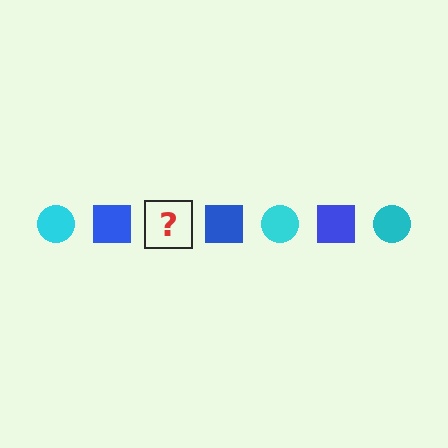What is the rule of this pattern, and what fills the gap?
The rule is that the pattern alternates between cyan circle and blue square. The gap should be filled with a cyan circle.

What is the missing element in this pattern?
The missing element is a cyan circle.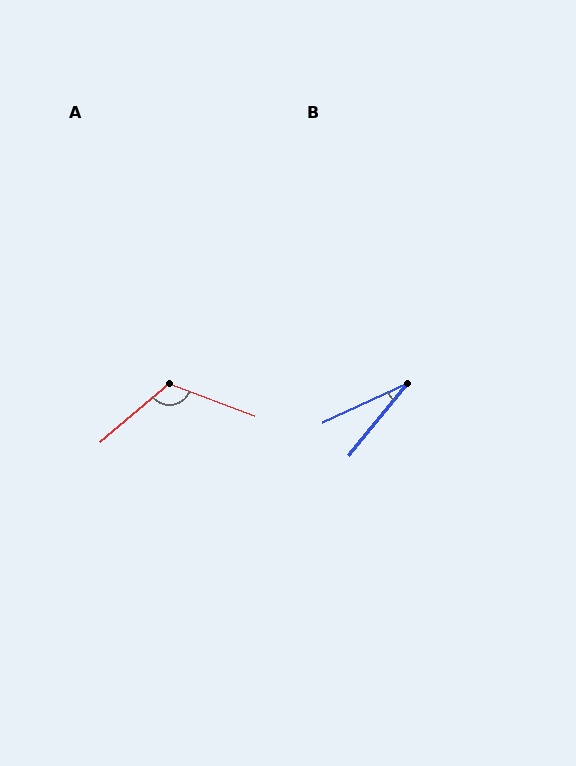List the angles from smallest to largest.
B (27°), A (118°).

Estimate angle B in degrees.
Approximately 27 degrees.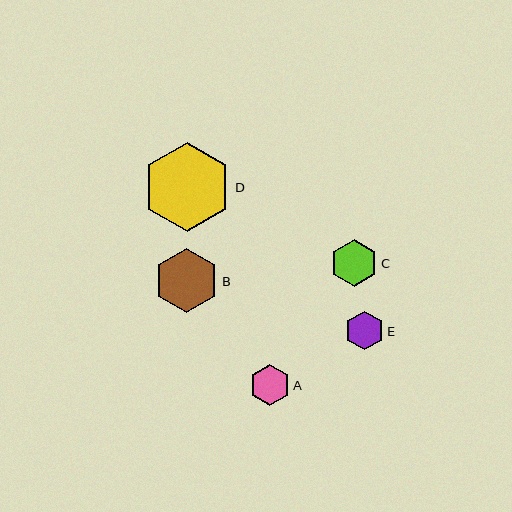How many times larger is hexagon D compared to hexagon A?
Hexagon D is approximately 2.2 times the size of hexagon A.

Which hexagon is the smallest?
Hexagon E is the smallest with a size of approximately 39 pixels.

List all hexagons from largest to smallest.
From largest to smallest: D, B, C, A, E.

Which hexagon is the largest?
Hexagon D is the largest with a size of approximately 89 pixels.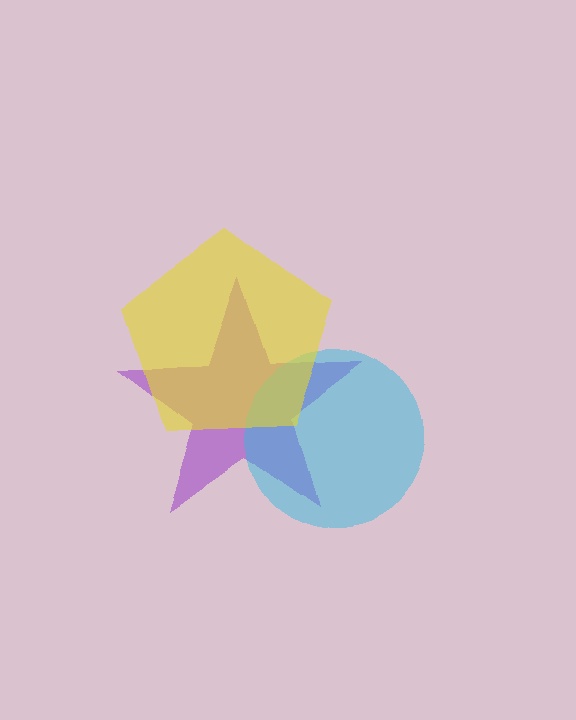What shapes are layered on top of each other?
The layered shapes are: a purple star, a cyan circle, a yellow pentagon.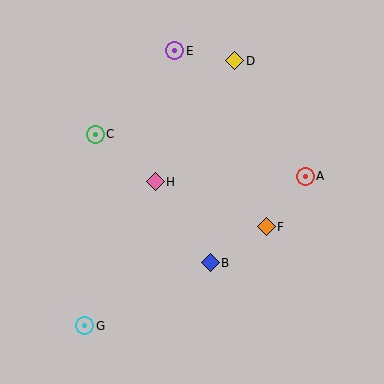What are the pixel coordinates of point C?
Point C is at (95, 134).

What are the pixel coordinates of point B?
Point B is at (210, 263).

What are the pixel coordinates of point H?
Point H is at (155, 182).